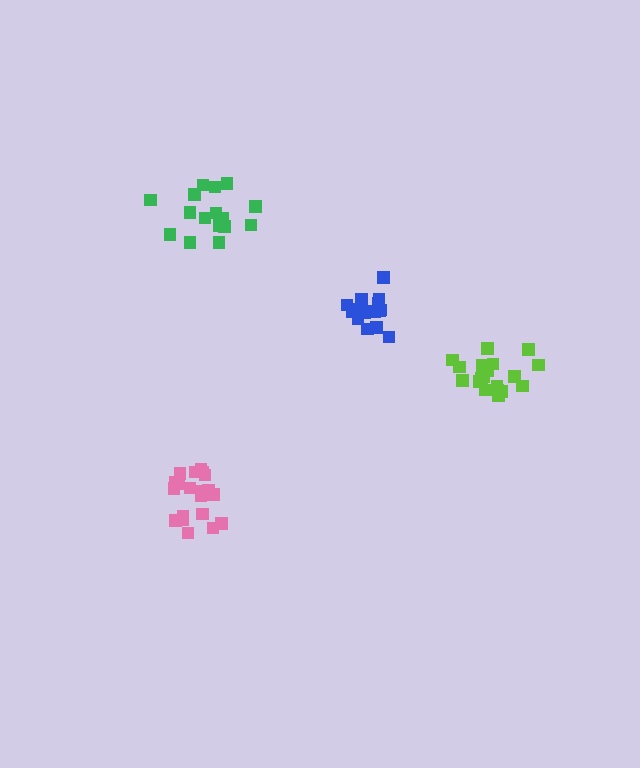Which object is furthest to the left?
The pink cluster is leftmost.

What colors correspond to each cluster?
The clusters are colored: blue, green, lime, pink.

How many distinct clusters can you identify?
There are 4 distinct clusters.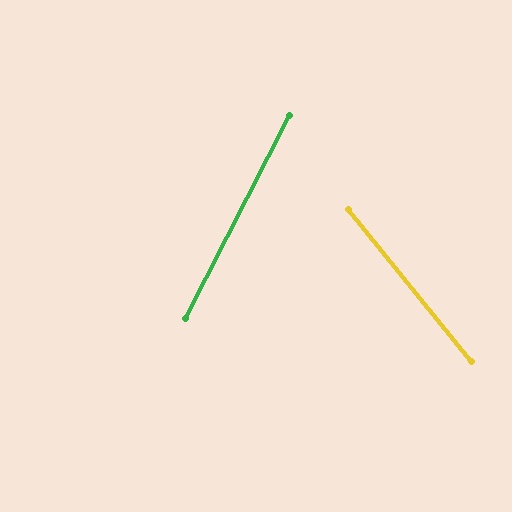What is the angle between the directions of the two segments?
Approximately 66 degrees.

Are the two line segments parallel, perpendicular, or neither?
Neither parallel nor perpendicular — they differ by about 66°.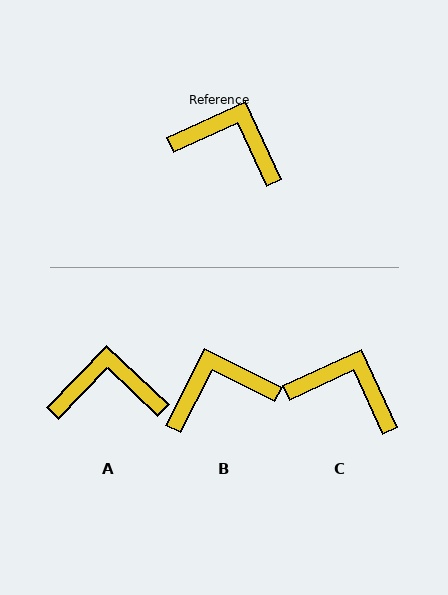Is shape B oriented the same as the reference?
No, it is off by about 38 degrees.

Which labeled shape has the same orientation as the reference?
C.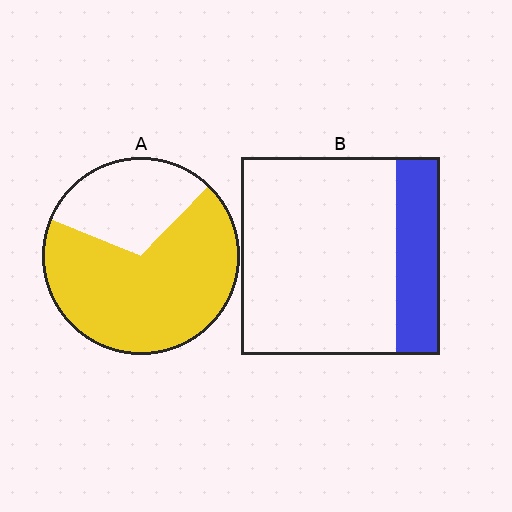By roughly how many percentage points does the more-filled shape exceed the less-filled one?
By roughly 45 percentage points (A over B).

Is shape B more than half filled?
No.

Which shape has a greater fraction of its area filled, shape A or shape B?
Shape A.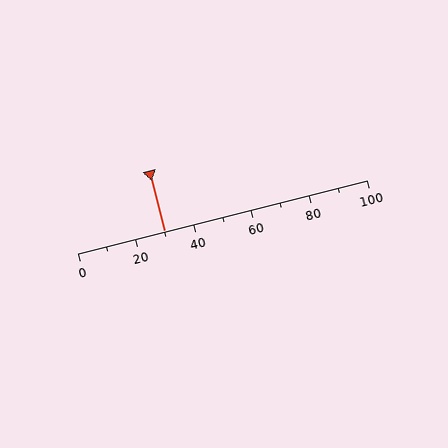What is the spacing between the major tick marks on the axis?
The major ticks are spaced 20 apart.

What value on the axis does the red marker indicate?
The marker indicates approximately 30.